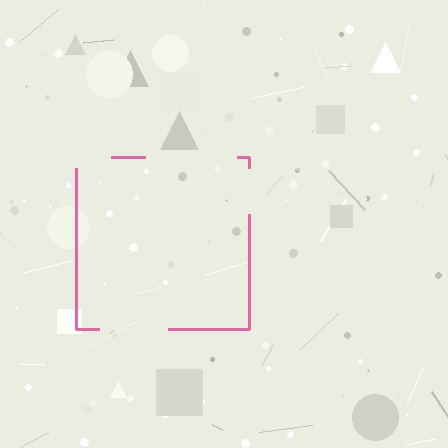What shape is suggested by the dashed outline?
The dashed outline suggests a square.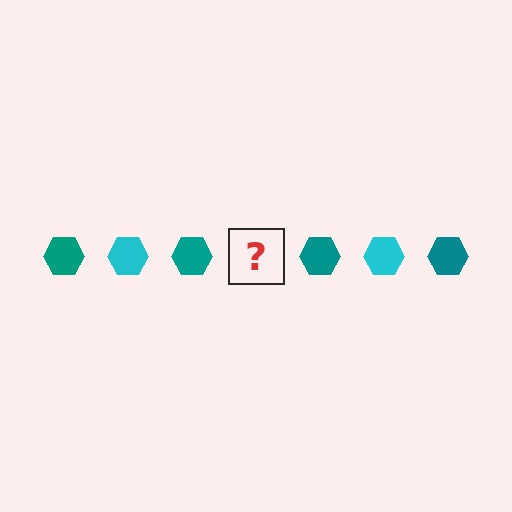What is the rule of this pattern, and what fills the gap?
The rule is that the pattern cycles through teal, cyan hexagons. The gap should be filled with a cyan hexagon.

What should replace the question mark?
The question mark should be replaced with a cyan hexagon.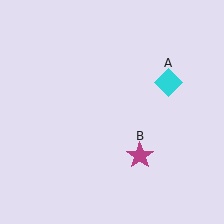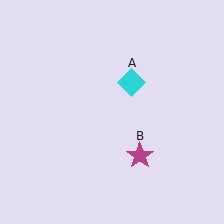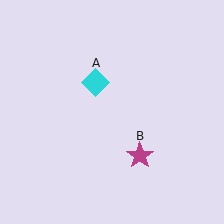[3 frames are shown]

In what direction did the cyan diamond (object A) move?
The cyan diamond (object A) moved left.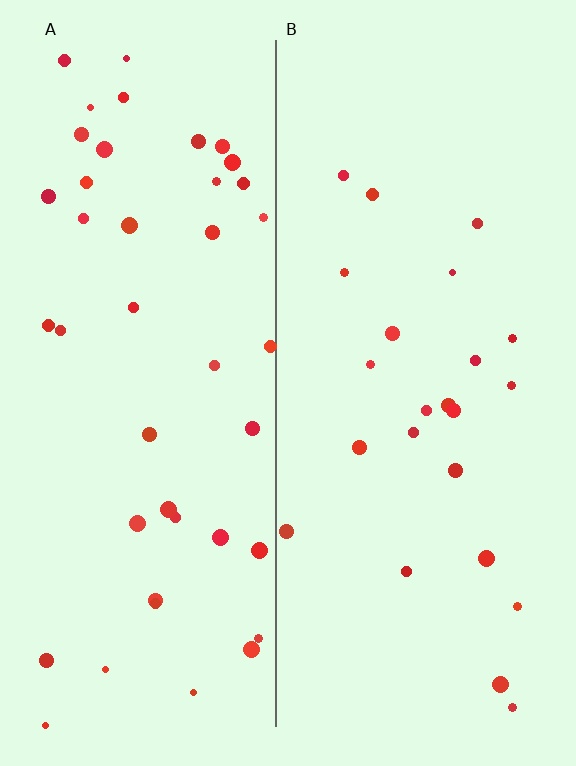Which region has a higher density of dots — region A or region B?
A (the left).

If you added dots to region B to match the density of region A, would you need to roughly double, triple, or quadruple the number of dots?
Approximately double.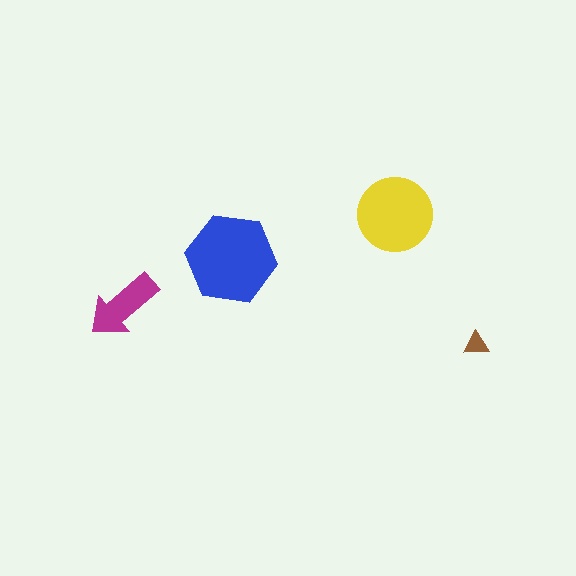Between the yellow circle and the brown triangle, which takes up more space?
The yellow circle.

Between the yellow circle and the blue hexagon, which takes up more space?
The blue hexagon.